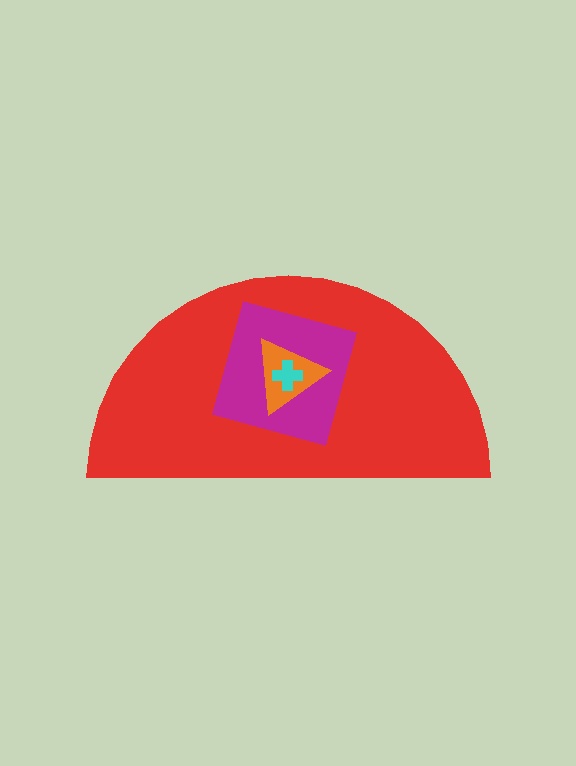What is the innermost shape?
The cyan cross.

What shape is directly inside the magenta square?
The orange triangle.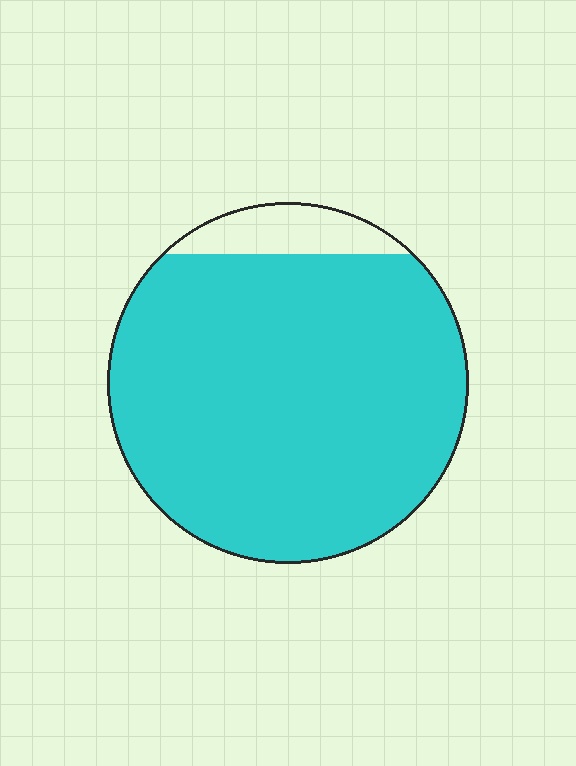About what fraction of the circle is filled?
About nine tenths (9/10).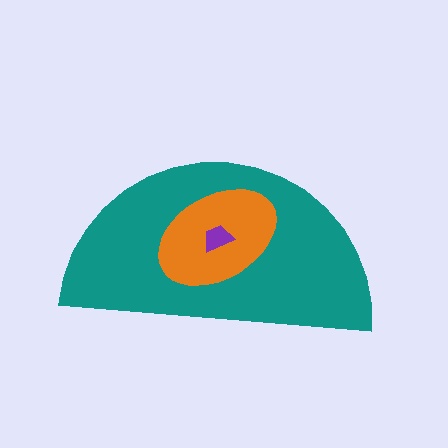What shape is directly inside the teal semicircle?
The orange ellipse.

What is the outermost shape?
The teal semicircle.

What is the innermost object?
The purple trapezoid.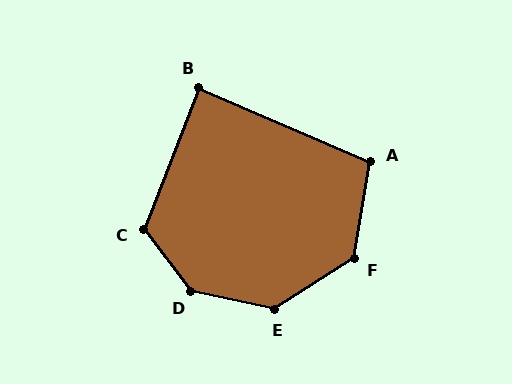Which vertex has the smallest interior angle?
B, at approximately 88 degrees.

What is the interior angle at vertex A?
Approximately 104 degrees (obtuse).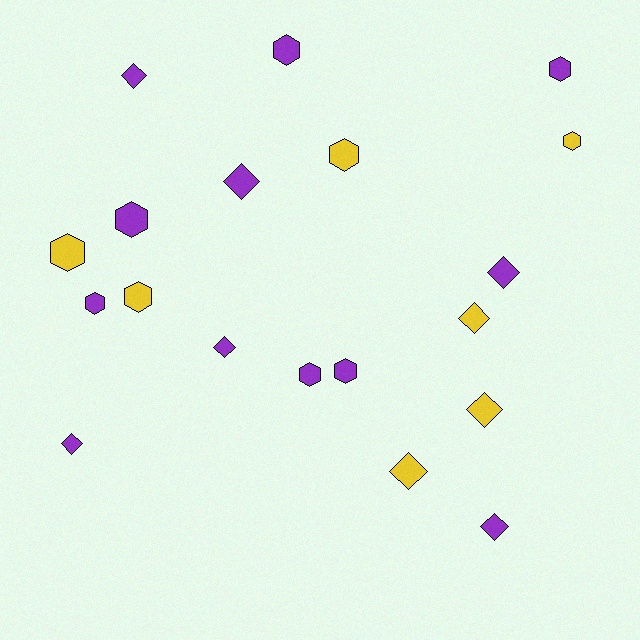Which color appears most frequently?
Purple, with 12 objects.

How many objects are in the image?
There are 19 objects.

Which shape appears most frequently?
Hexagon, with 10 objects.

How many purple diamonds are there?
There are 6 purple diamonds.